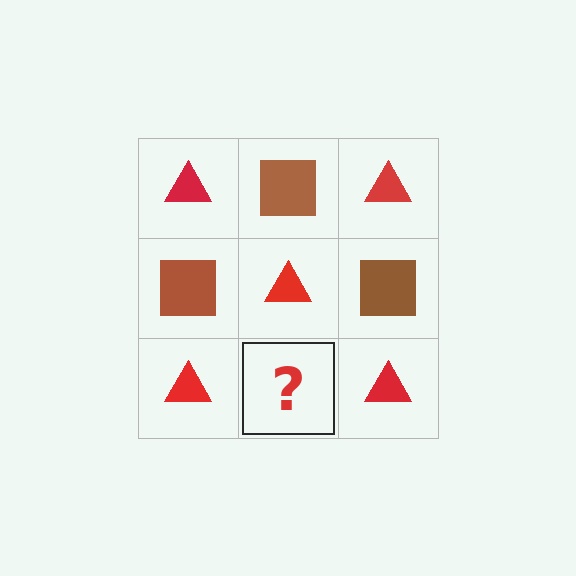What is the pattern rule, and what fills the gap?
The rule is that it alternates red triangle and brown square in a checkerboard pattern. The gap should be filled with a brown square.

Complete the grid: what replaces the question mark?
The question mark should be replaced with a brown square.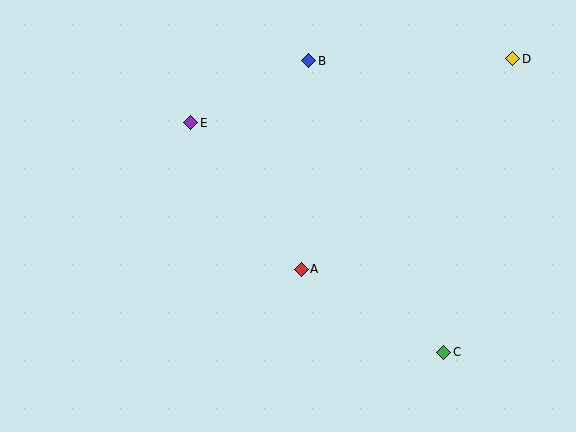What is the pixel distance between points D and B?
The distance between D and B is 204 pixels.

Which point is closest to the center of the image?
Point A at (301, 269) is closest to the center.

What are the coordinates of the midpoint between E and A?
The midpoint between E and A is at (246, 196).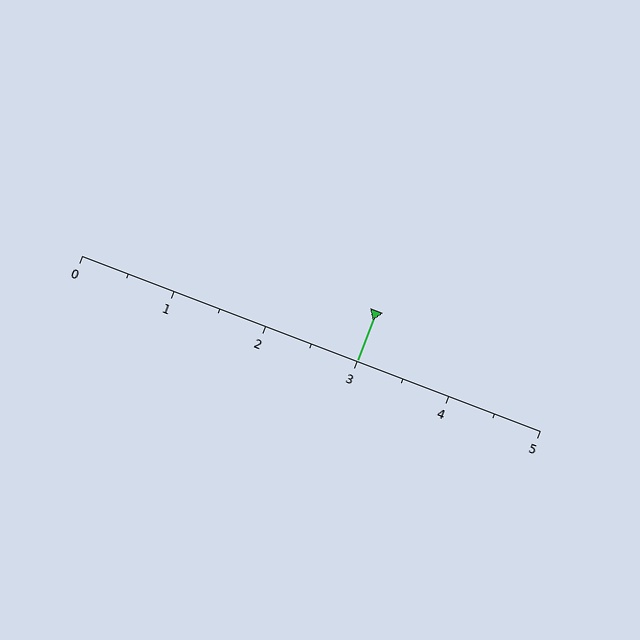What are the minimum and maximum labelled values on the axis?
The axis runs from 0 to 5.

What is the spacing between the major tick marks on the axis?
The major ticks are spaced 1 apart.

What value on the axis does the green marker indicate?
The marker indicates approximately 3.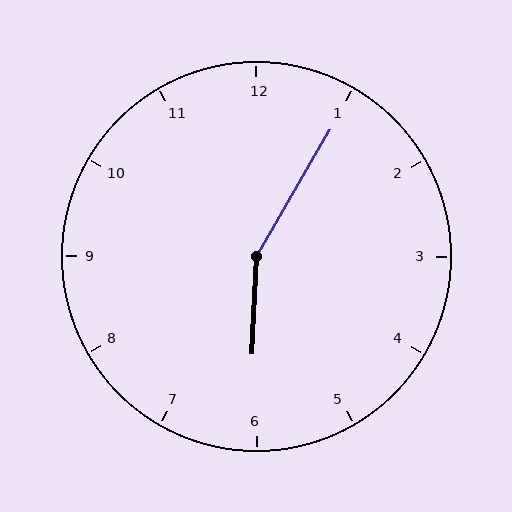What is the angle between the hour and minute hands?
Approximately 152 degrees.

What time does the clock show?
6:05.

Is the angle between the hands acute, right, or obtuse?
It is obtuse.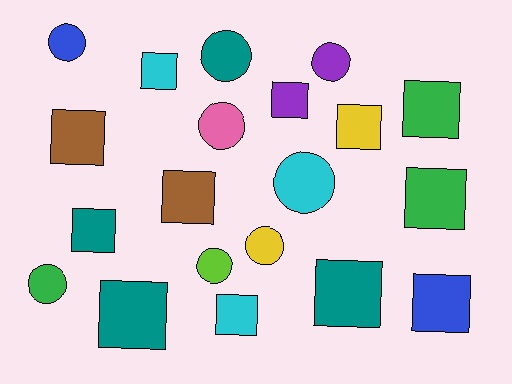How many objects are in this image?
There are 20 objects.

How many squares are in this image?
There are 12 squares.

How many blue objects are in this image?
There are 2 blue objects.